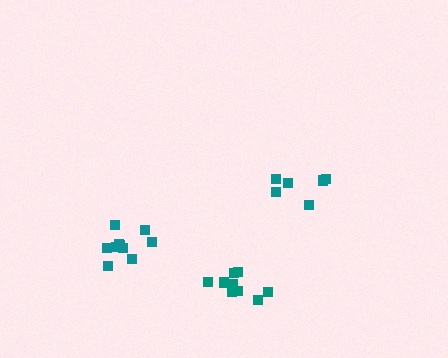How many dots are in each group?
Group 1: 6 dots, Group 2: 10 dots, Group 3: 9 dots (25 total).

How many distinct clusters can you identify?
There are 3 distinct clusters.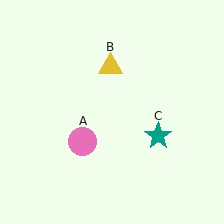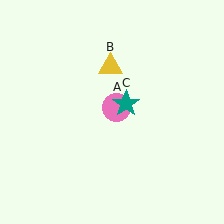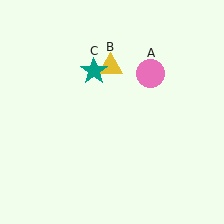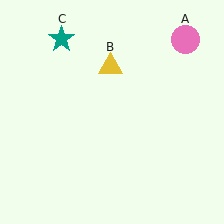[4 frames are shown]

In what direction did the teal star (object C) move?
The teal star (object C) moved up and to the left.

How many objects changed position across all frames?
2 objects changed position: pink circle (object A), teal star (object C).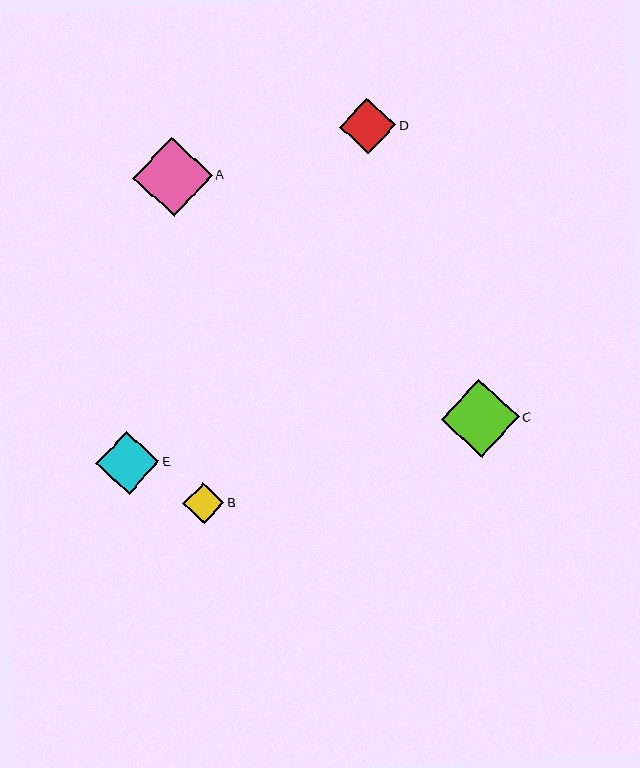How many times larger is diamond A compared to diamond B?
Diamond A is approximately 1.9 times the size of diamond B.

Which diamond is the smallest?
Diamond B is the smallest with a size of approximately 41 pixels.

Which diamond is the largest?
Diamond A is the largest with a size of approximately 80 pixels.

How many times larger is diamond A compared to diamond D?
Diamond A is approximately 1.4 times the size of diamond D.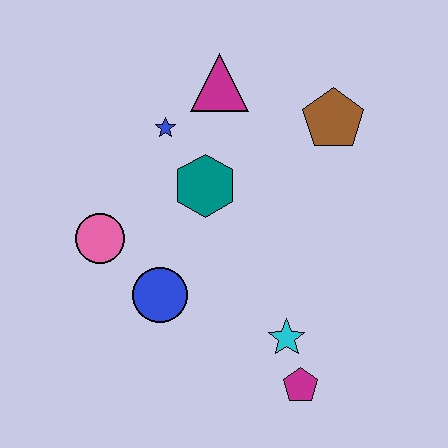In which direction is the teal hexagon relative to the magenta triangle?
The teal hexagon is below the magenta triangle.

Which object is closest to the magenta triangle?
The blue star is closest to the magenta triangle.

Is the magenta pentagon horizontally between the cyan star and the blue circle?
No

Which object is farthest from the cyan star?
The magenta triangle is farthest from the cyan star.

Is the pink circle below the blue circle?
No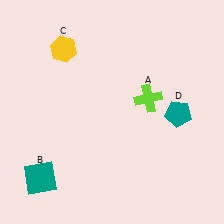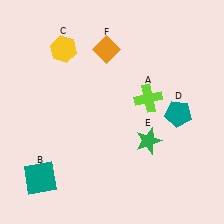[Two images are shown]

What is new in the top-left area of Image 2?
An orange diamond (F) was added in the top-left area of Image 2.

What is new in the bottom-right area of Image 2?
A green star (E) was added in the bottom-right area of Image 2.